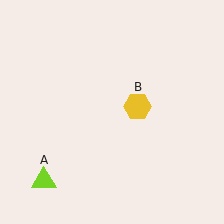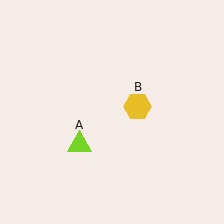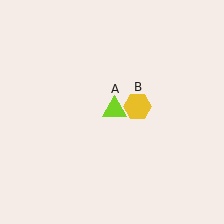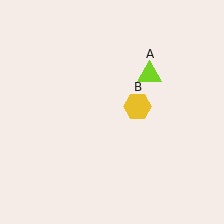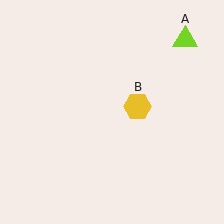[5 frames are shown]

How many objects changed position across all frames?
1 object changed position: lime triangle (object A).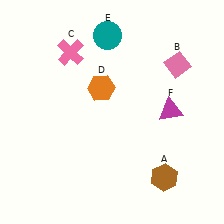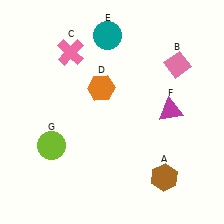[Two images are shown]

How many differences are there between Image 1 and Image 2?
There is 1 difference between the two images.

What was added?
A lime circle (G) was added in Image 2.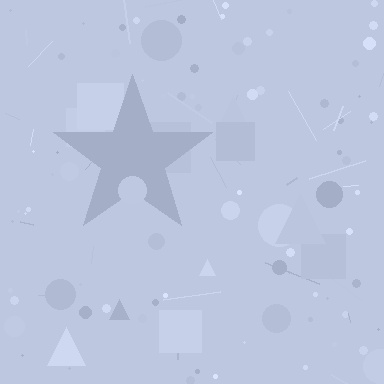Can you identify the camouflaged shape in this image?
The camouflaged shape is a star.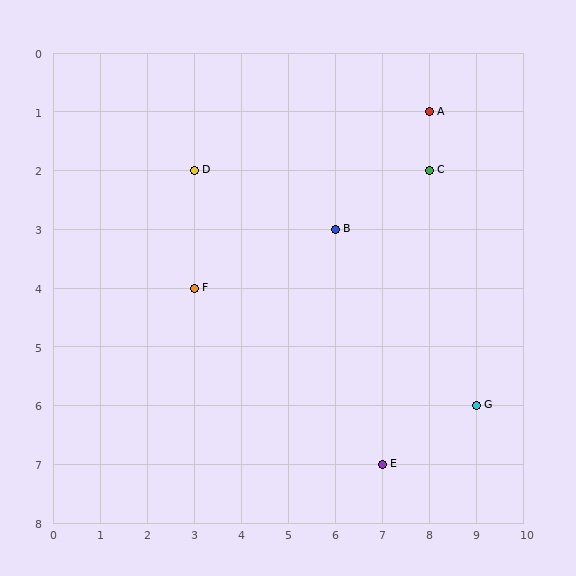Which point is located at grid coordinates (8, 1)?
Point A is at (8, 1).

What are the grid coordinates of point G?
Point G is at grid coordinates (9, 6).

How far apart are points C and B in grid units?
Points C and B are 2 columns and 1 row apart (about 2.2 grid units diagonally).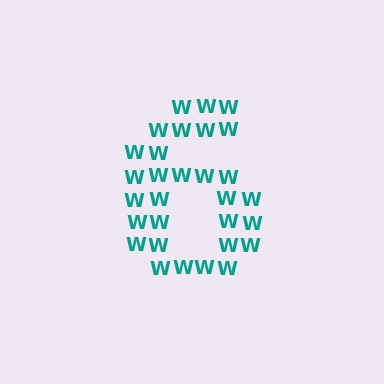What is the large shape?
The large shape is the digit 6.